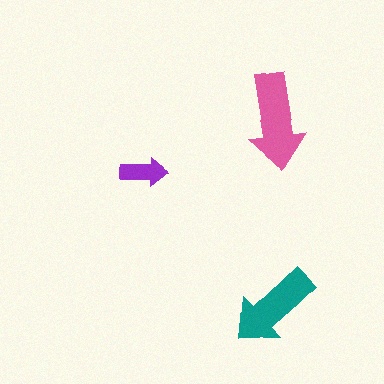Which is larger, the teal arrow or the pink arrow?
The pink one.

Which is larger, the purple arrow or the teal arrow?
The teal one.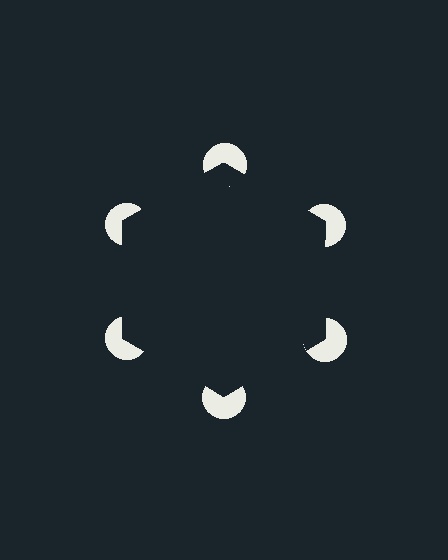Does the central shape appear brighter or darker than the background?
It typically appears slightly darker than the background, even though no actual brightness change is drawn.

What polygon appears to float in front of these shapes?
An illusory hexagon — its edges are inferred from the aligned wedge cuts in the pac-man discs, not physically drawn.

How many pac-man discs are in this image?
There are 6 — one at each vertex of the illusory hexagon.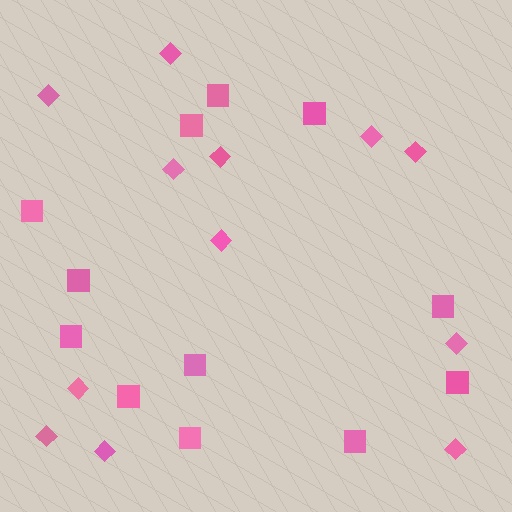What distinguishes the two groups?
There are 2 groups: one group of diamonds (12) and one group of squares (12).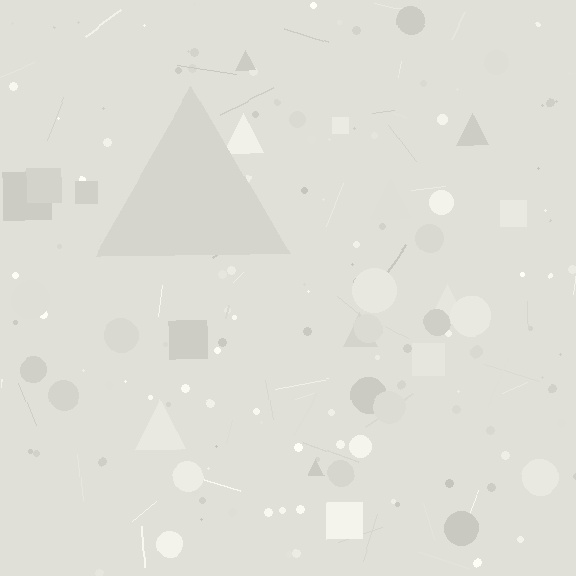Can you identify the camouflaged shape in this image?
The camouflaged shape is a triangle.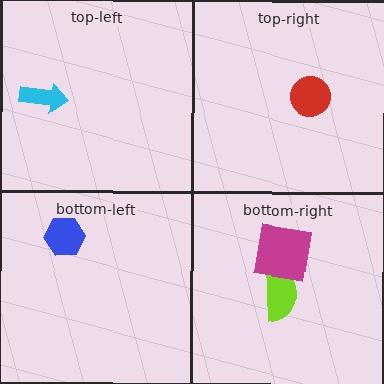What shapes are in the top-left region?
The cyan arrow.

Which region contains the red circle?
The top-right region.